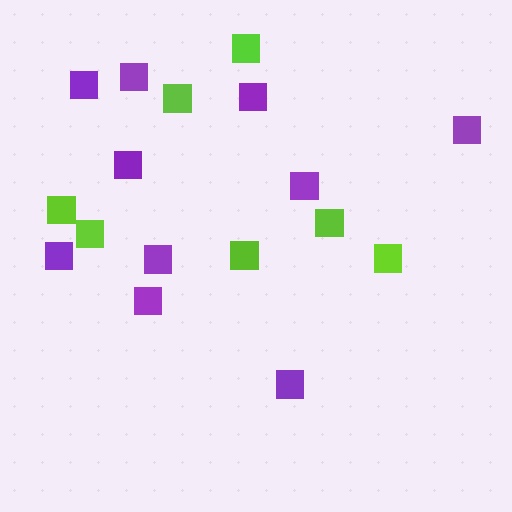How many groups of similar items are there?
There are 2 groups: one group of lime squares (7) and one group of purple squares (10).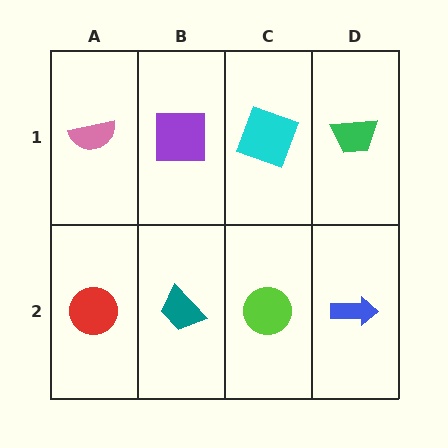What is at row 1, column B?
A purple square.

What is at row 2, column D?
A blue arrow.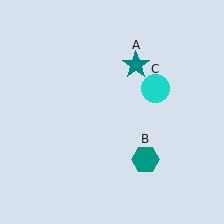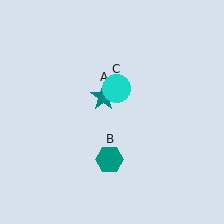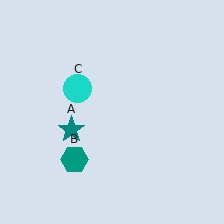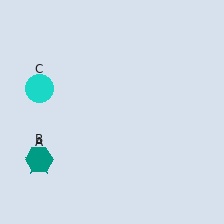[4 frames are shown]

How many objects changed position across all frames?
3 objects changed position: teal star (object A), teal hexagon (object B), cyan circle (object C).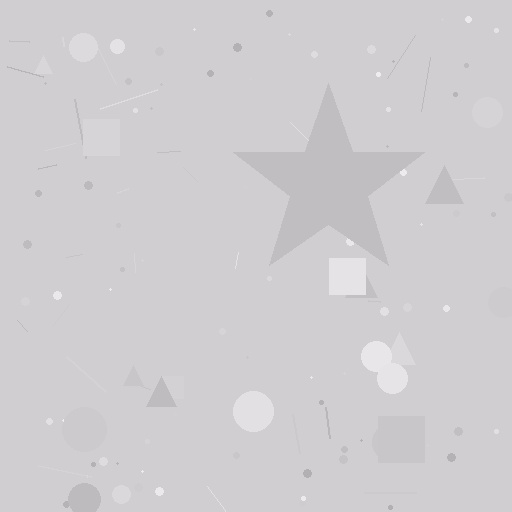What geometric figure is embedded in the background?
A star is embedded in the background.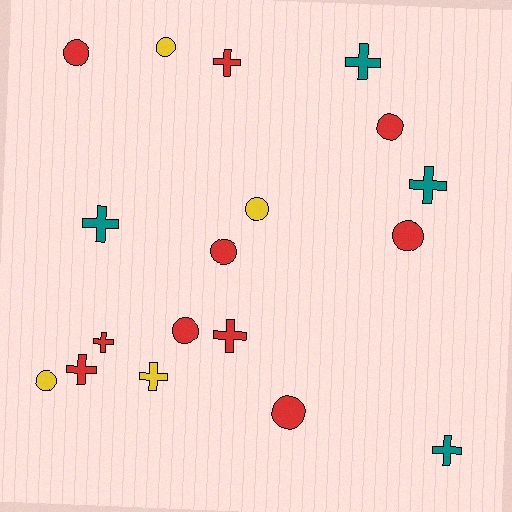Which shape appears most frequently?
Circle, with 9 objects.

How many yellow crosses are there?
There is 1 yellow cross.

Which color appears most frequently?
Red, with 10 objects.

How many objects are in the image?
There are 18 objects.